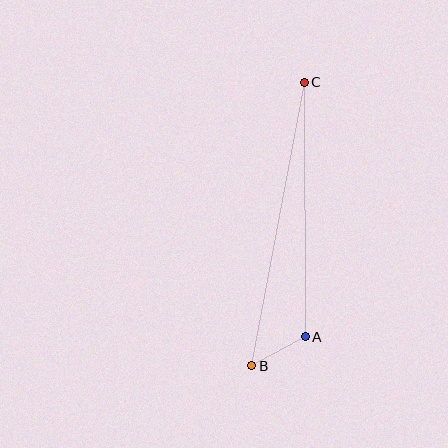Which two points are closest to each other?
Points A and B are closest to each other.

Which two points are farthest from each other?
Points B and C are farthest from each other.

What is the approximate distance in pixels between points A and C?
The distance between A and C is approximately 255 pixels.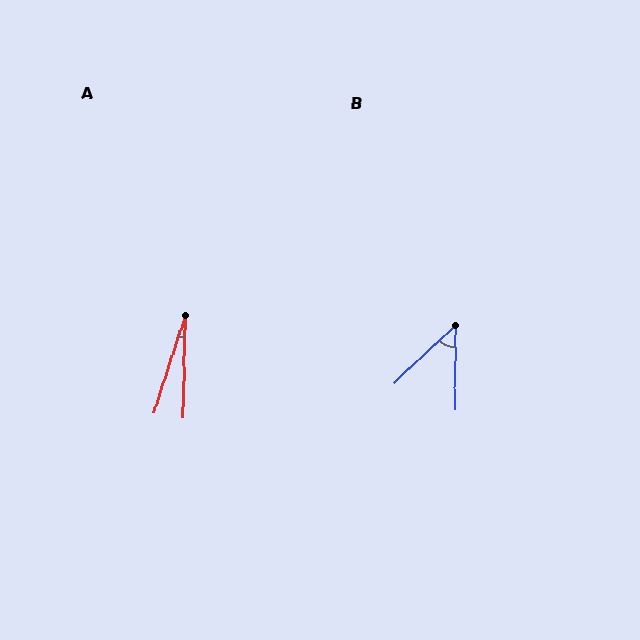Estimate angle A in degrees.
Approximately 16 degrees.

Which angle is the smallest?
A, at approximately 16 degrees.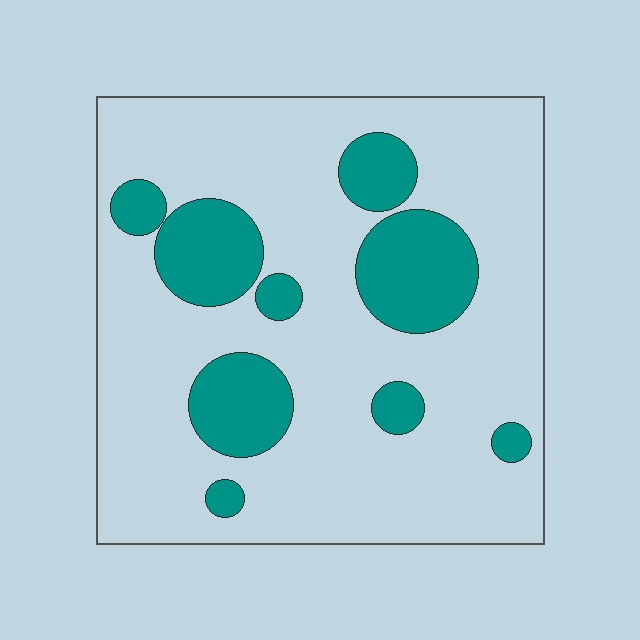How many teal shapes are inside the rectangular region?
9.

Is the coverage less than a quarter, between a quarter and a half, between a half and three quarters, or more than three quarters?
Less than a quarter.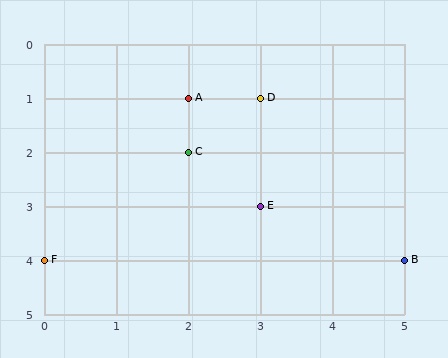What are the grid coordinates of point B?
Point B is at grid coordinates (5, 4).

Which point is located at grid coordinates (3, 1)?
Point D is at (3, 1).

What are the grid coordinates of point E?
Point E is at grid coordinates (3, 3).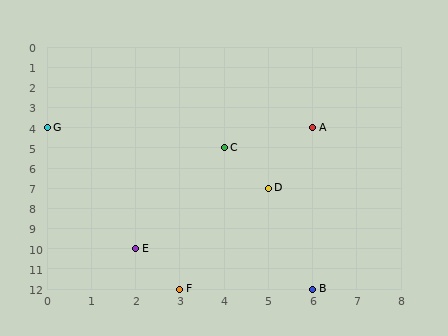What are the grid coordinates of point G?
Point G is at grid coordinates (0, 4).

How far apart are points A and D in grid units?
Points A and D are 1 column and 3 rows apart (about 3.2 grid units diagonally).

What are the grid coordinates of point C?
Point C is at grid coordinates (4, 5).